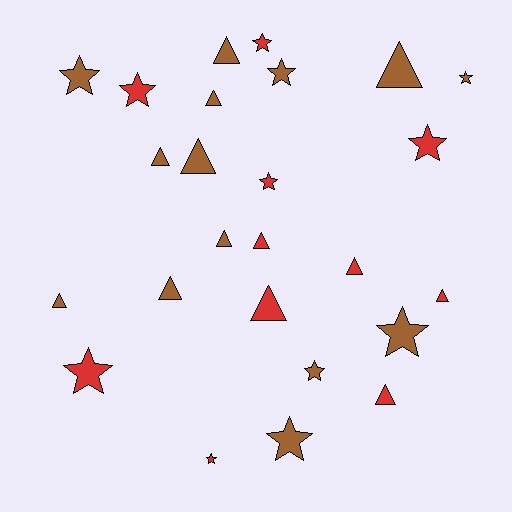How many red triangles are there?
There are 5 red triangles.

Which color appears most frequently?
Brown, with 14 objects.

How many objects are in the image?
There are 25 objects.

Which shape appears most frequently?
Triangle, with 13 objects.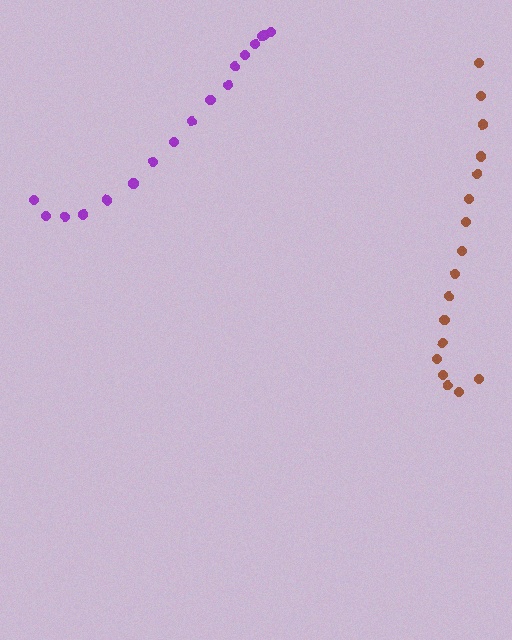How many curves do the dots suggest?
There are 2 distinct paths.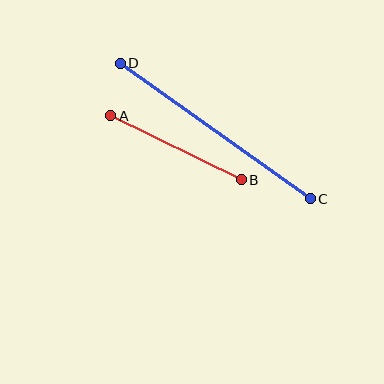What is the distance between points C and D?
The distance is approximately 233 pixels.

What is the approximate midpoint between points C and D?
The midpoint is at approximately (215, 131) pixels.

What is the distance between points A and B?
The distance is approximately 145 pixels.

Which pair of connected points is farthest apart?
Points C and D are farthest apart.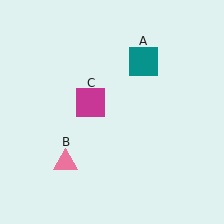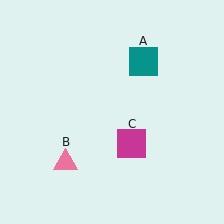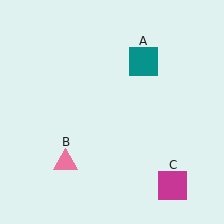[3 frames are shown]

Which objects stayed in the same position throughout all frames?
Teal square (object A) and pink triangle (object B) remained stationary.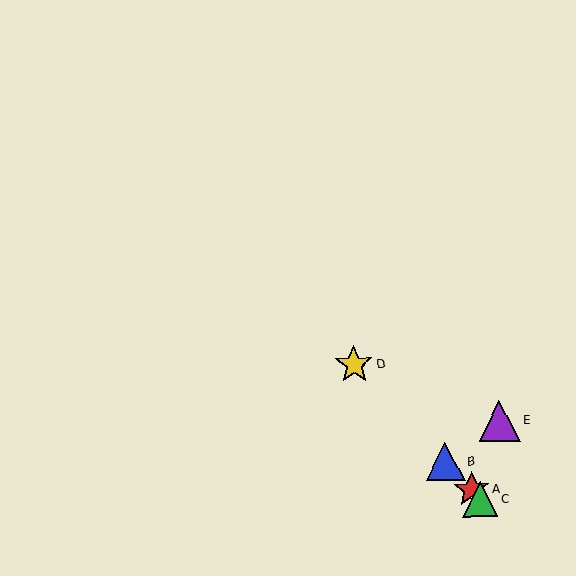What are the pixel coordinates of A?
Object A is at (471, 490).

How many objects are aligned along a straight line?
4 objects (A, B, C, D) are aligned along a straight line.